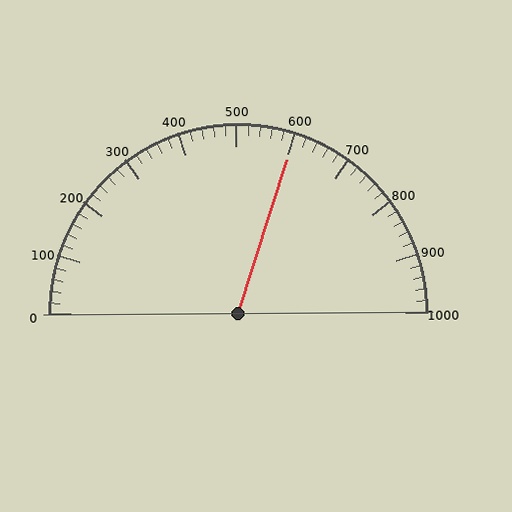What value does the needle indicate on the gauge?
The needle indicates approximately 600.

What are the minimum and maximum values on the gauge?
The gauge ranges from 0 to 1000.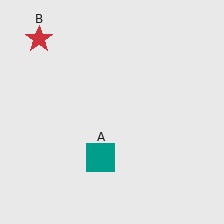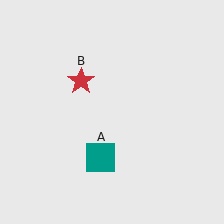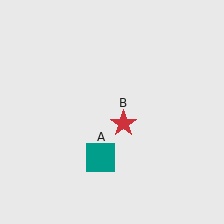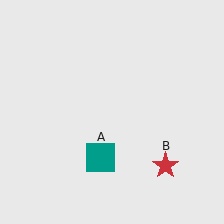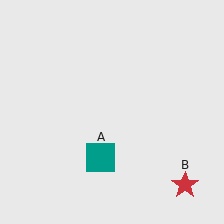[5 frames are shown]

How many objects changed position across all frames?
1 object changed position: red star (object B).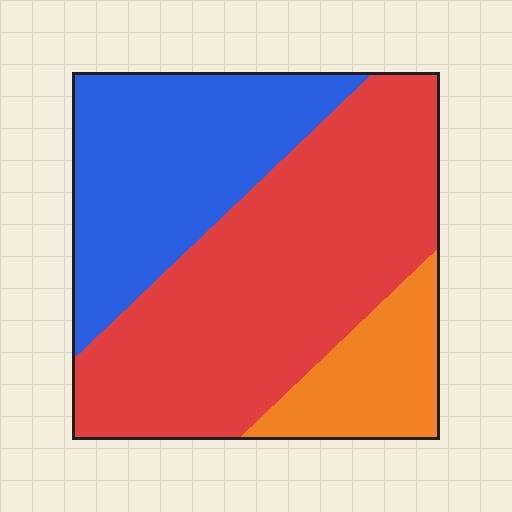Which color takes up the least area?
Orange, at roughly 15%.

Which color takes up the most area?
Red, at roughly 55%.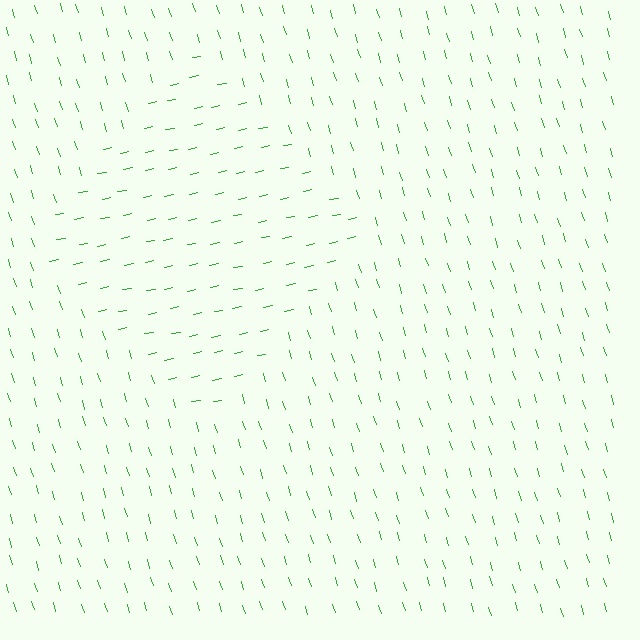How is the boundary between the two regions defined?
The boundary is defined purely by a change in line orientation (approximately 85 degrees difference). All lines are the same color and thickness.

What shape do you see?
I see a diamond.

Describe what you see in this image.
The image is filled with small green line segments. A diamond region in the image has lines oriented differently from the surrounding lines, creating a visible texture boundary.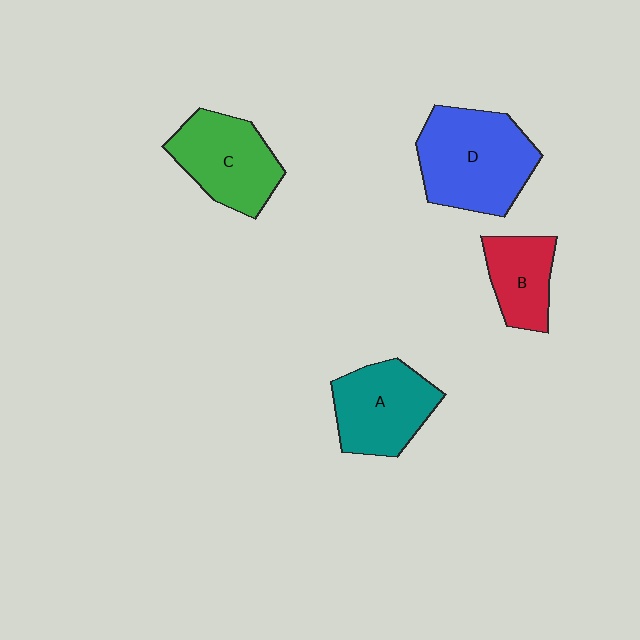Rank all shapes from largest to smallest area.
From largest to smallest: D (blue), C (green), A (teal), B (red).